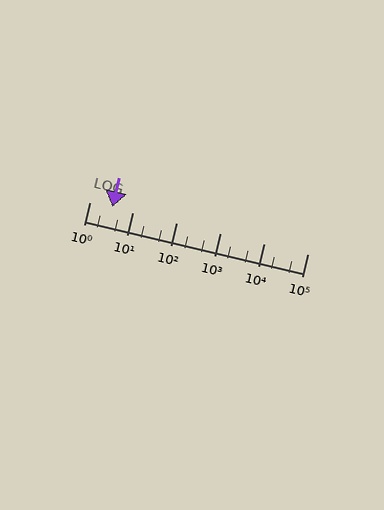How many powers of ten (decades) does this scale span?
The scale spans 5 decades, from 1 to 100000.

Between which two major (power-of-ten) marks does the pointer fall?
The pointer is between 1 and 10.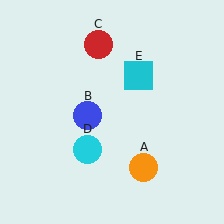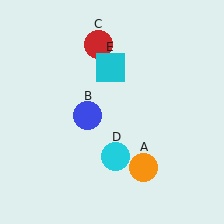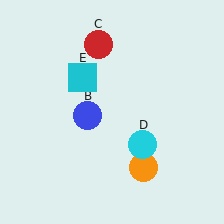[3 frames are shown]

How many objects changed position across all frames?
2 objects changed position: cyan circle (object D), cyan square (object E).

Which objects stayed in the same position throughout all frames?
Orange circle (object A) and blue circle (object B) and red circle (object C) remained stationary.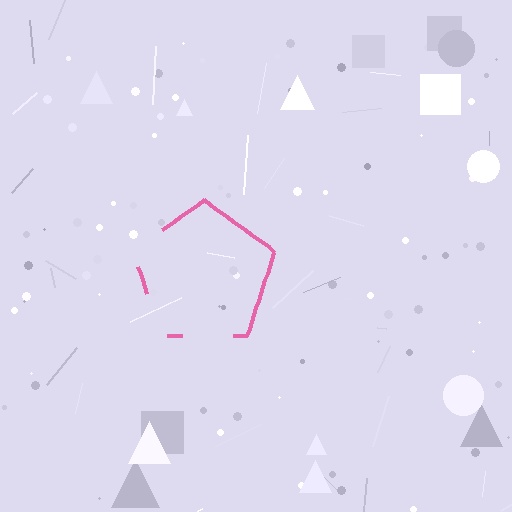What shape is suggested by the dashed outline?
The dashed outline suggests a pentagon.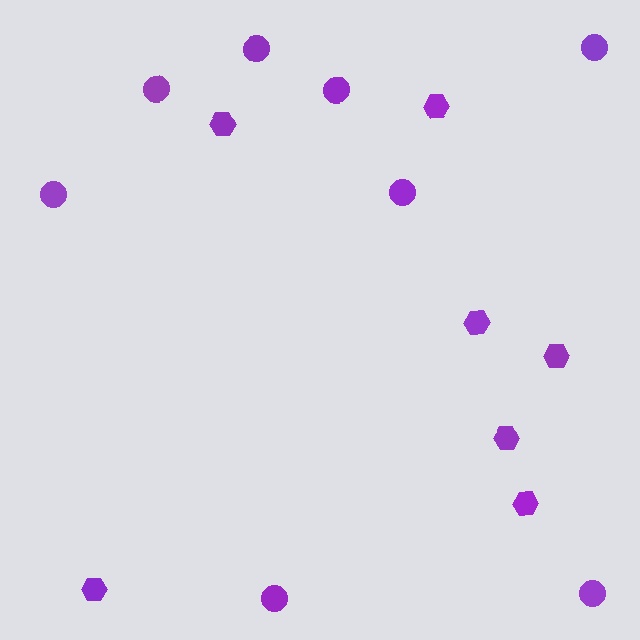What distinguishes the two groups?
There are 2 groups: one group of hexagons (7) and one group of circles (8).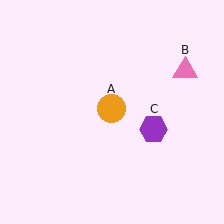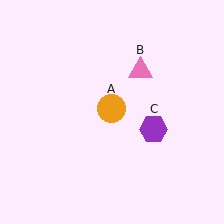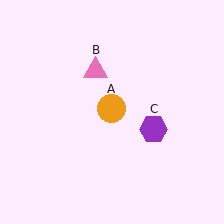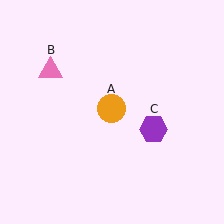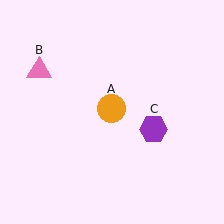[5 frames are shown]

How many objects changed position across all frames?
1 object changed position: pink triangle (object B).